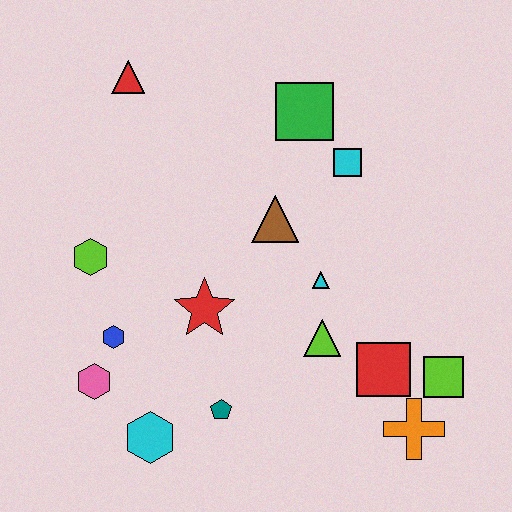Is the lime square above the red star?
No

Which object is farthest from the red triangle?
The orange cross is farthest from the red triangle.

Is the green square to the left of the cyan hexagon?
No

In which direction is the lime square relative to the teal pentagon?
The lime square is to the right of the teal pentagon.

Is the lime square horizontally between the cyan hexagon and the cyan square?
No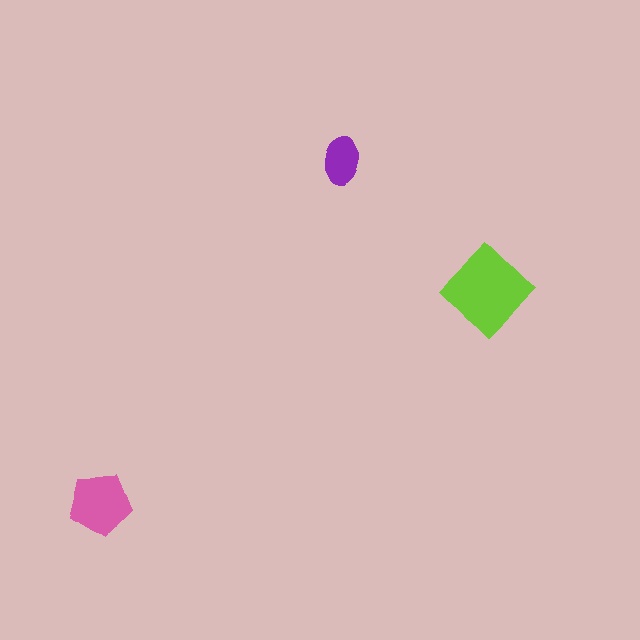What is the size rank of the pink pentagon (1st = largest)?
2nd.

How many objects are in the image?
There are 3 objects in the image.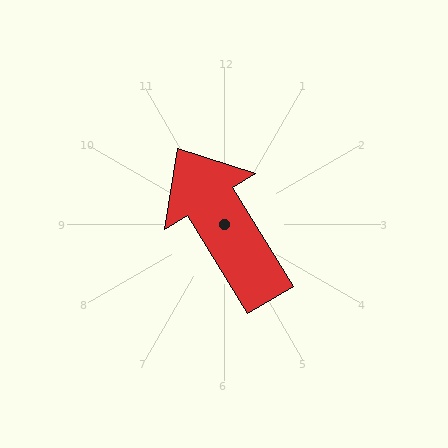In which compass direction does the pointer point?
Northwest.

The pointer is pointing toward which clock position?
Roughly 11 o'clock.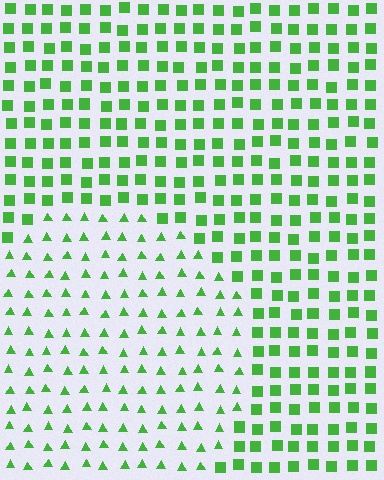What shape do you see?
I see a circle.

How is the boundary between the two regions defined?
The boundary is defined by a change in element shape: triangles inside vs. squares outside. All elements share the same color and spacing.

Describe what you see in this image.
The image is filled with small green elements arranged in a uniform grid. A circle-shaped region contains triangles, while the surrounding area contains squares. The boundary is defined purely by the change in element shape.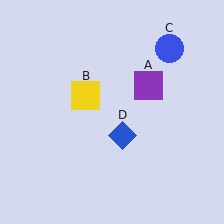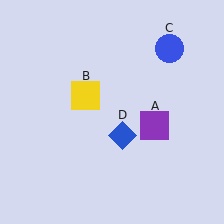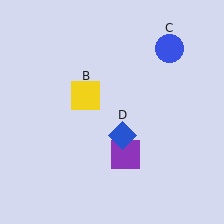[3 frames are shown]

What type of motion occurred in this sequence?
The purple square (object A) rotated clockwise around the center of the scene.